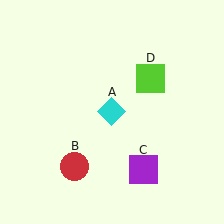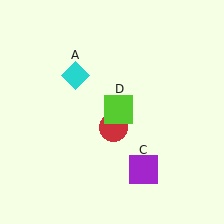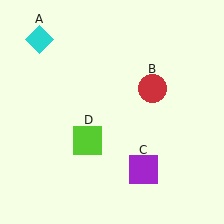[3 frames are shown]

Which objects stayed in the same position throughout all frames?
Purple square (object C) remained stationary.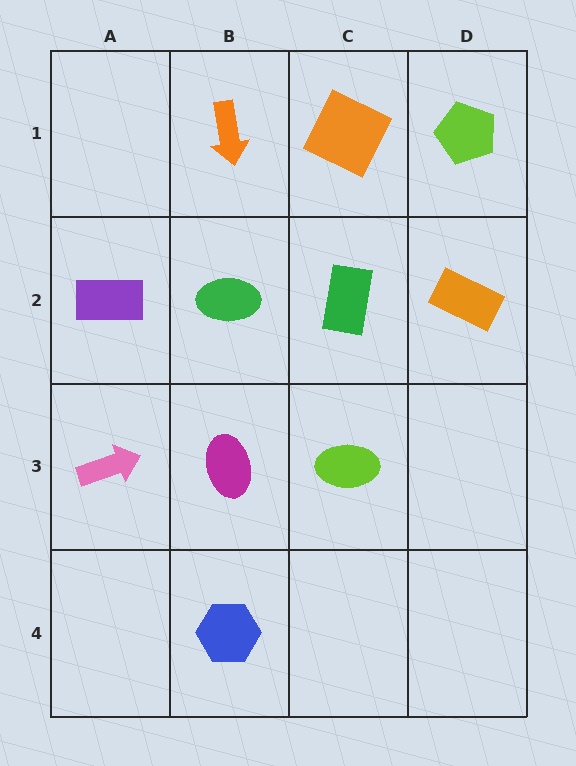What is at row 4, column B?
A blue hexagon.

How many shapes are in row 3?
3 shapes.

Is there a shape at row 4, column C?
No, that cell is empty.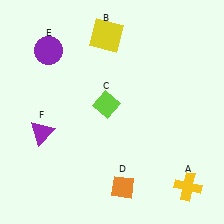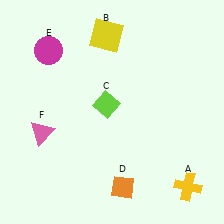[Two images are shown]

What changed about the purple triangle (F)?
In Image 1, F is purple. In Image 2, it changed to pink.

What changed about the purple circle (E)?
In Image 1, E is purple. In Image 2, it changed to magenta.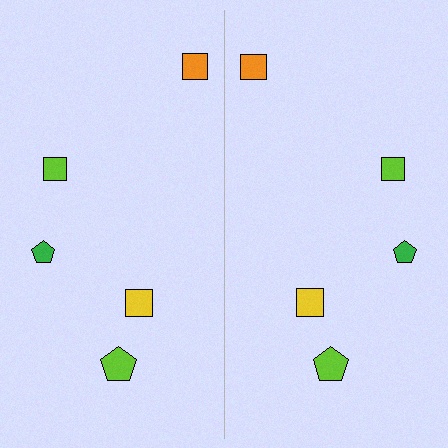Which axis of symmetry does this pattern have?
The pattern has a vertical axis of symmetry running through the center of the image.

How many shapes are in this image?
There are 10 shapes in this image.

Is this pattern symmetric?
Yes, this pattern has bilateral (reflection) symmetry.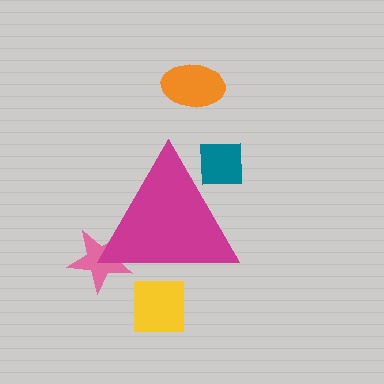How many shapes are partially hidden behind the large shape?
3 shapes are partially hidden.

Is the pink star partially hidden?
Yes, the pink star is partially hidden behind the magenta triangle.